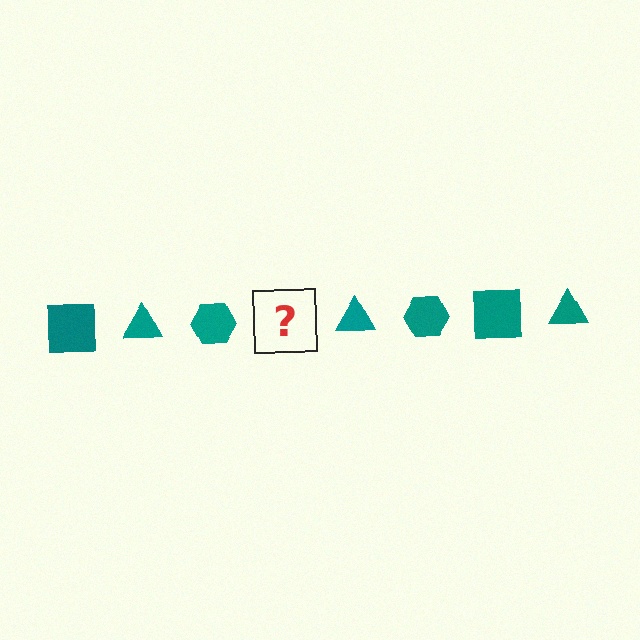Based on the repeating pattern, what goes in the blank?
The blank should be a teal square.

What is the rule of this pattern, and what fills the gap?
The rule is that the pattern cycles through square, triangle, hexagon shapes in teal. The gap should be filled with a teal square.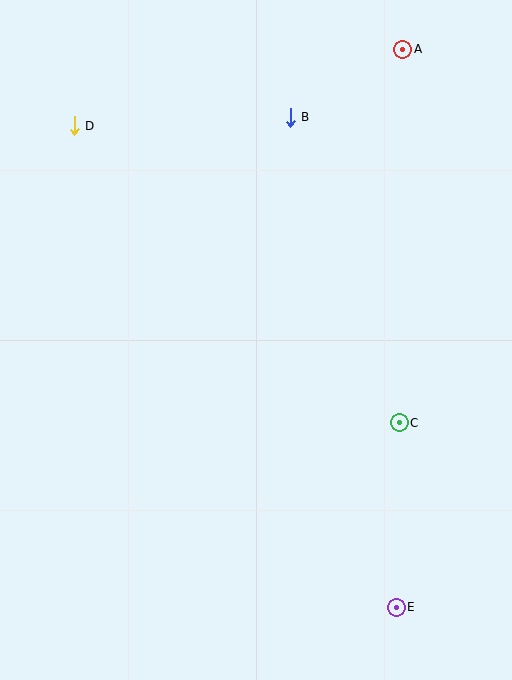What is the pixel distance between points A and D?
The distance between A and D is 337 pixels.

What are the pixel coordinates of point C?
Point C is at (399, 423).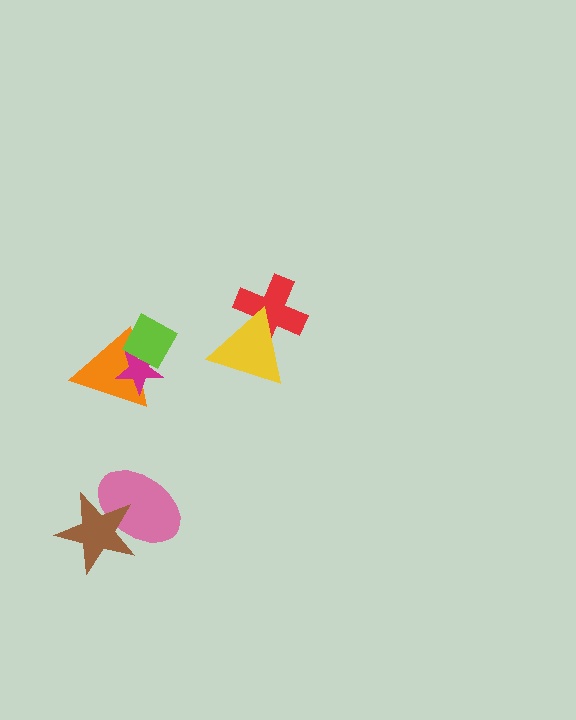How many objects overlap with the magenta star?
2 objects overlap with the magenta star.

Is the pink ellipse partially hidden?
Yes, it is partially covered by another shape.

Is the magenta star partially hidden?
Yes, it is partially covered by another shape.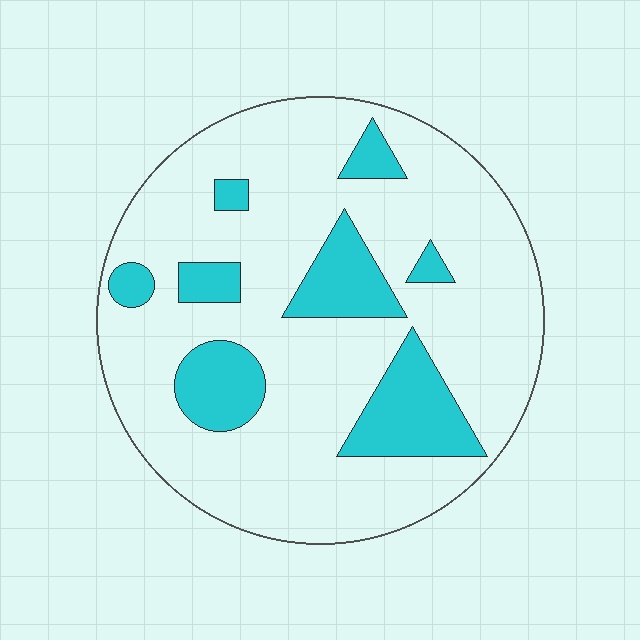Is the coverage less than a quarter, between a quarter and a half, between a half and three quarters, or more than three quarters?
Less than a quarter.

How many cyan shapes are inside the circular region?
8.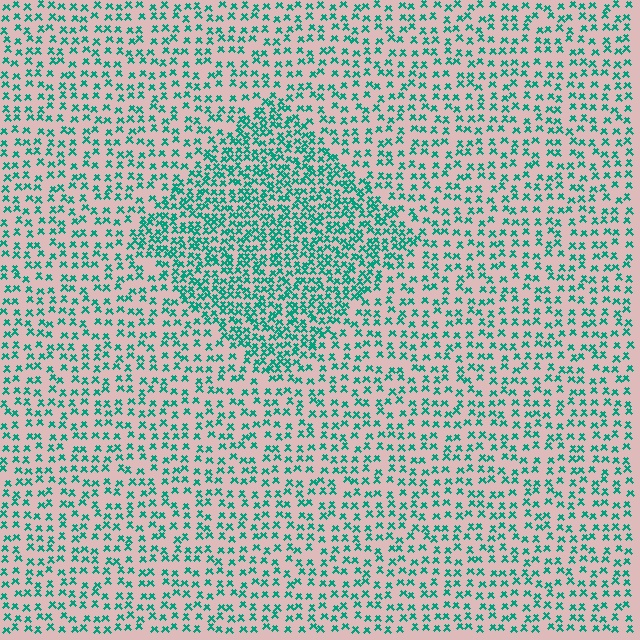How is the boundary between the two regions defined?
The boundary is defined by a change in element density (approximately 1.9x ratio). All elements are the same color, size, and shape.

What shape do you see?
I see a diamond.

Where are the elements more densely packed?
The elements are more densely packed inside the diamond boundary.